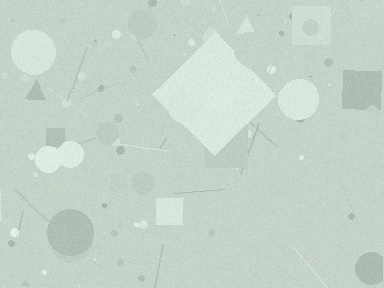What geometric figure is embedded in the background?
A diamond is embedded in the background.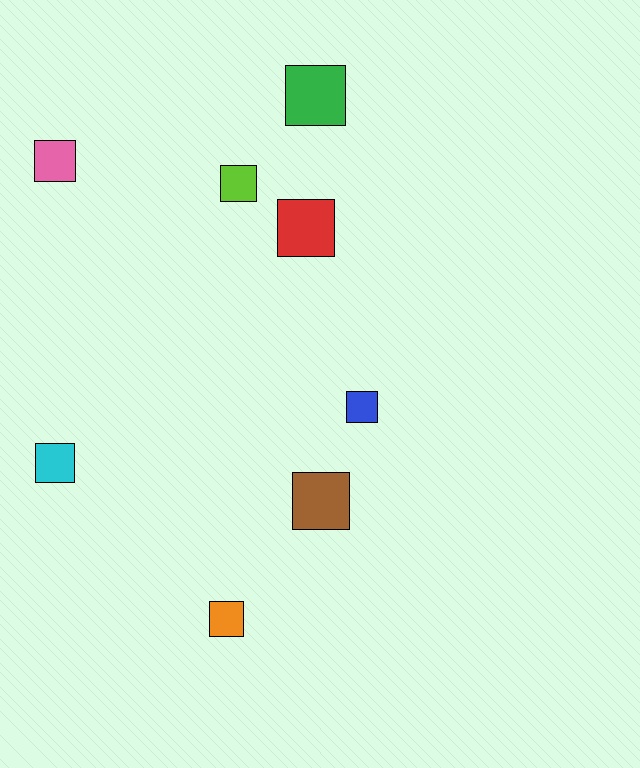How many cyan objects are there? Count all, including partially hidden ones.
There is 1 cyan object.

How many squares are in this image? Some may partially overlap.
There are 8 squares.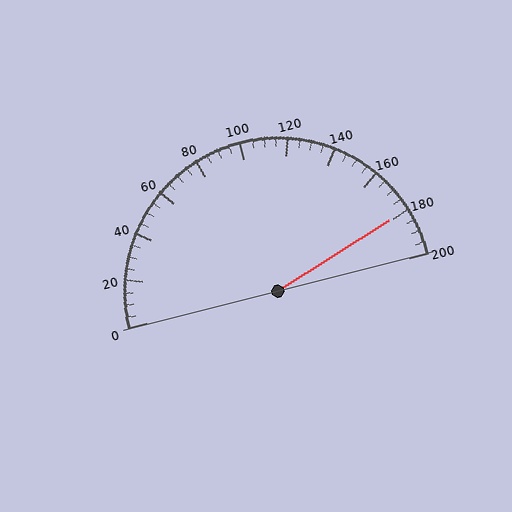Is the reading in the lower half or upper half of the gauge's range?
The reading is in the upper half of the range (0 to 200).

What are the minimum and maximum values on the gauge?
The gauge ranges from 0 to 200.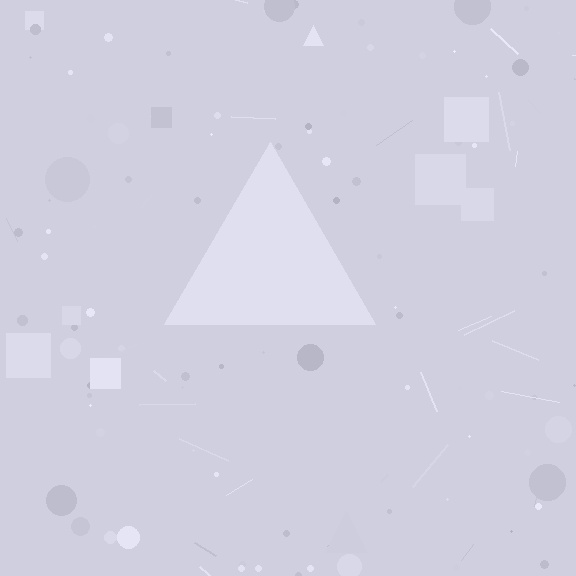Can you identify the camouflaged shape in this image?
The camouflaged shape is a triangle.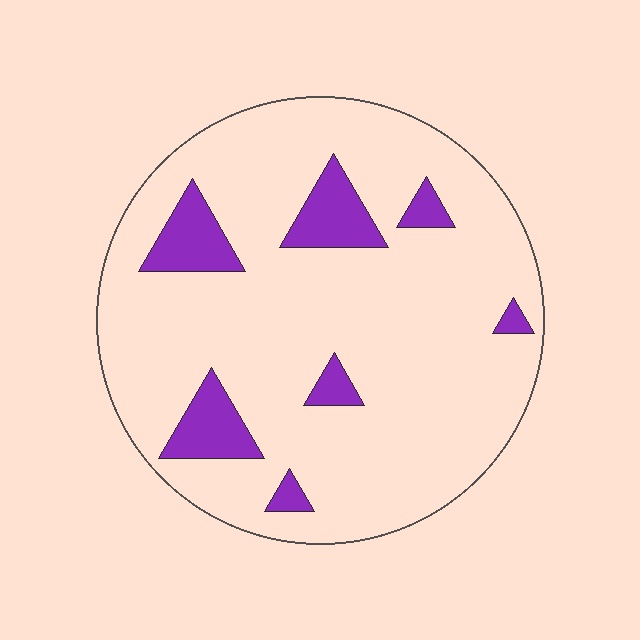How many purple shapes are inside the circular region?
7.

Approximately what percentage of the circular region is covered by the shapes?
Approximately 15%.